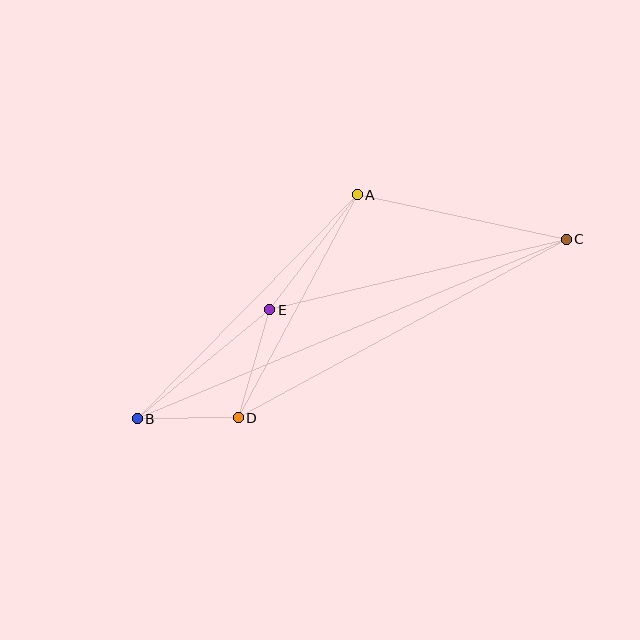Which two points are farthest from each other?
Points B and C are farthest from each other.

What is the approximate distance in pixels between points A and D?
The distance between A and D is approximately 253 pixels.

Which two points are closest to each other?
Points B and D are closest to each other.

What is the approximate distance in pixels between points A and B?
The distance between A and B is approximately 314 pixels.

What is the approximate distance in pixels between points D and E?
The distance between D and E is approximately 113 pixels.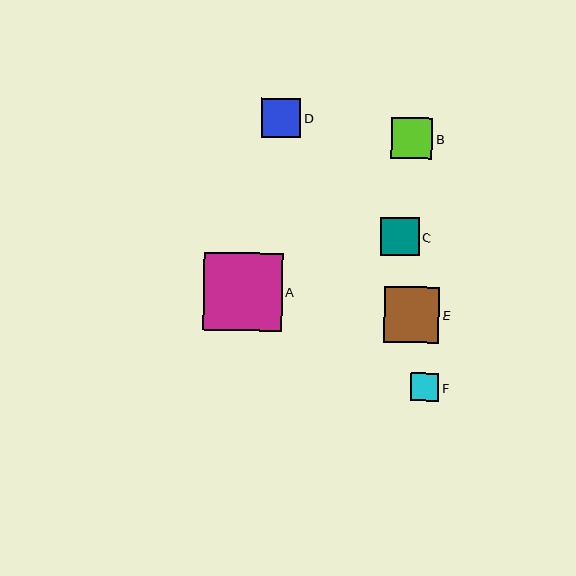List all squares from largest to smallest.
From largest to smallest: A, E, B, D, C, F.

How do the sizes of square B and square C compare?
Square B and square C are approximately the same size.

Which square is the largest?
Square A is the largest with a size of approximately 78 pixels.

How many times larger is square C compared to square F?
Square C is approximately 1.4 times the size of square F.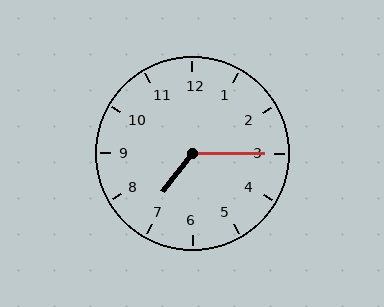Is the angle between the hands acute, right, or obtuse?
It is obtuse.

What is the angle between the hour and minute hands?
Approximately 128 degrees.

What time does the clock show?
7:15.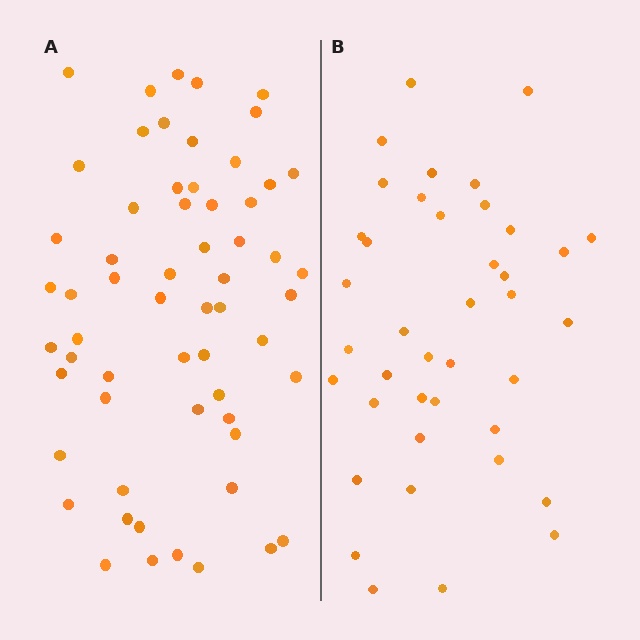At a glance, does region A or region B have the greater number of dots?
Region A (the left region) has more dots.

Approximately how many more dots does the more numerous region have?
Region A has approximately 20 more dots than region B.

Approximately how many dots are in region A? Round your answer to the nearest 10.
About 60 dots.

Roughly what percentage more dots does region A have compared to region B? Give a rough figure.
About 50% more.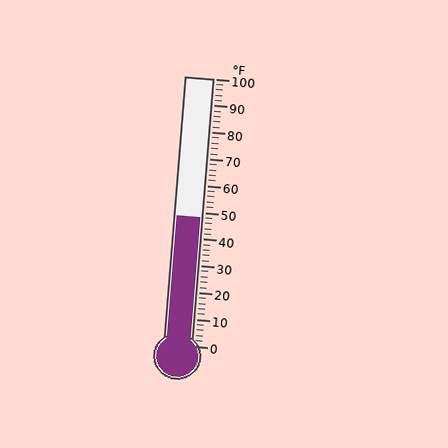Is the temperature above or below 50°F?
The temperature is below 50°F.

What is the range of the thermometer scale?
The thermometer scale ranges from 0°F to 100°F.